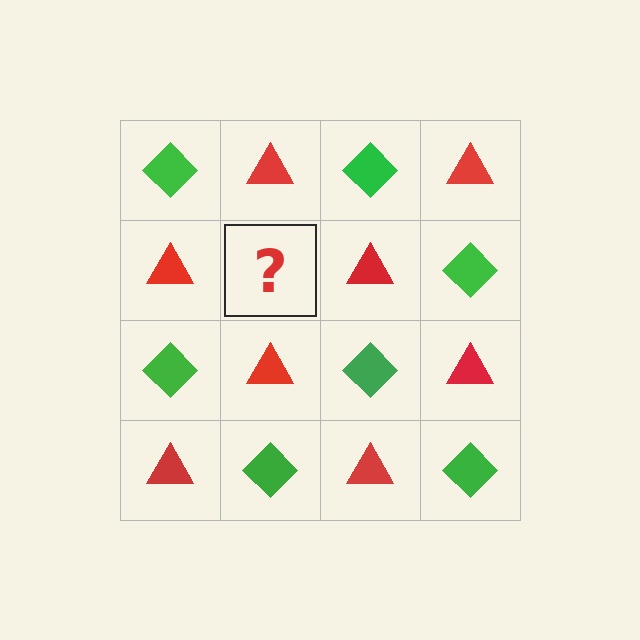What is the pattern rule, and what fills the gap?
The rule is that it alternates green diamond and red triangle in a checkerboard pattern. The gap should be filled with a green diamond.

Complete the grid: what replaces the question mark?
The question mark should be replaced with a green diamond.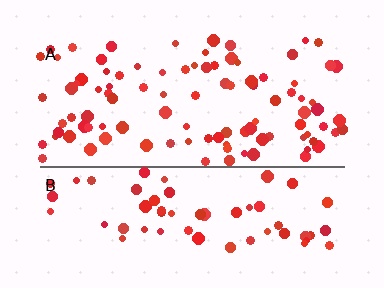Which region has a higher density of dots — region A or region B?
A (the top).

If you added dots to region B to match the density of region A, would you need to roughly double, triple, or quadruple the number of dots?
Approximately double.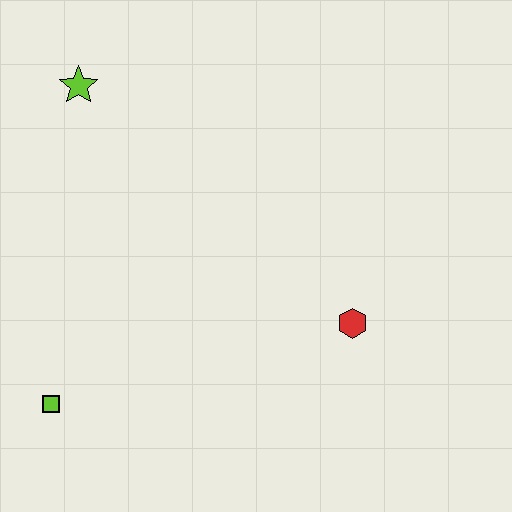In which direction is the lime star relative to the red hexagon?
The lime star is to the left of the red hexagon.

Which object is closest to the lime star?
The lime square is closest to the lime star.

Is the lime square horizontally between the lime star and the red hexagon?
No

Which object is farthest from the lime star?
The red hexagon is farthest from the lime star.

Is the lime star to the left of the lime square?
No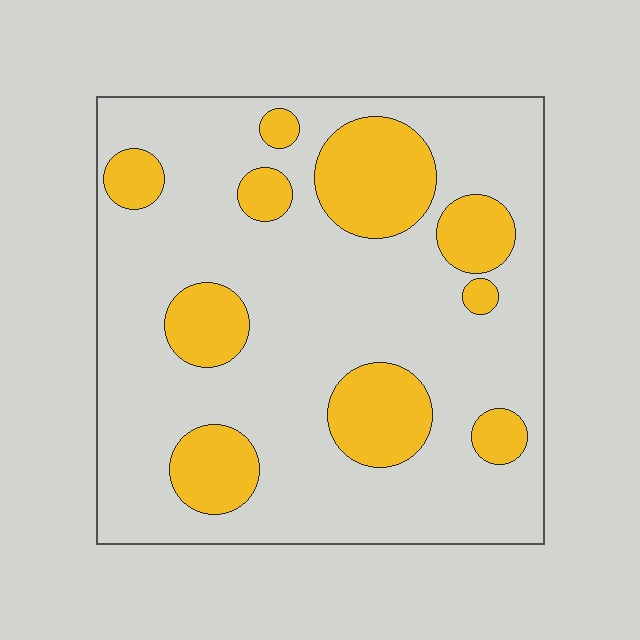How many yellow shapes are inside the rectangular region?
10.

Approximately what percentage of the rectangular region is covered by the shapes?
Approximately 25%.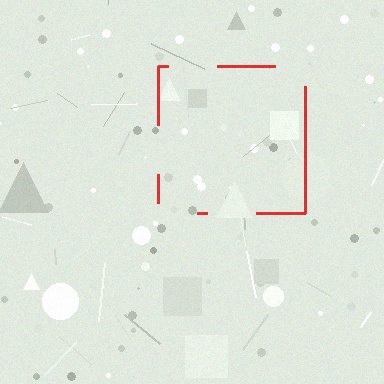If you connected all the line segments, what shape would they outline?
They would outline a square.